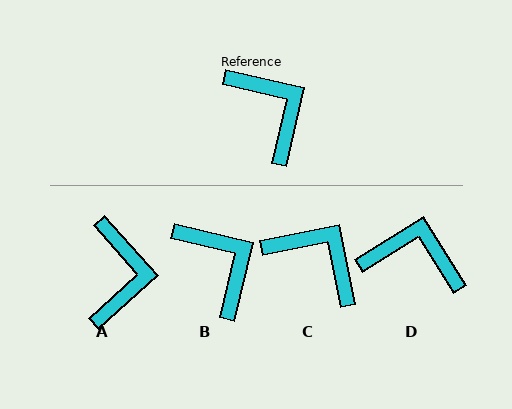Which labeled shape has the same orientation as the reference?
B.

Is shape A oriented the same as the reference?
No, it is off by about 35 degrees.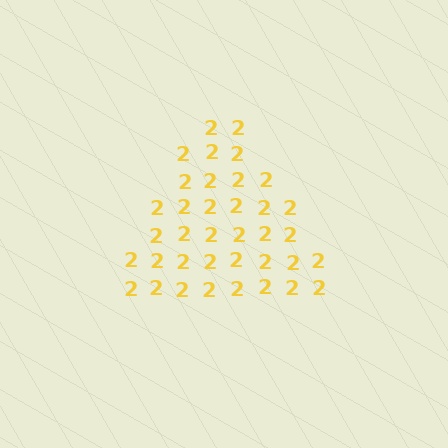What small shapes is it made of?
It is made of small digit 2's.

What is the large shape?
The large shape is a triangle.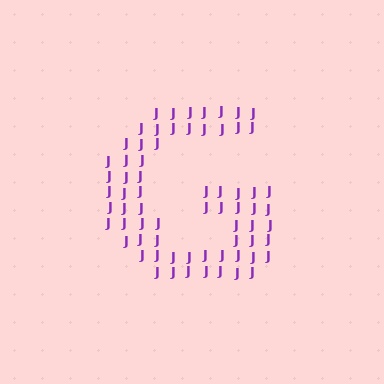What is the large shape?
The large shape is the letter G.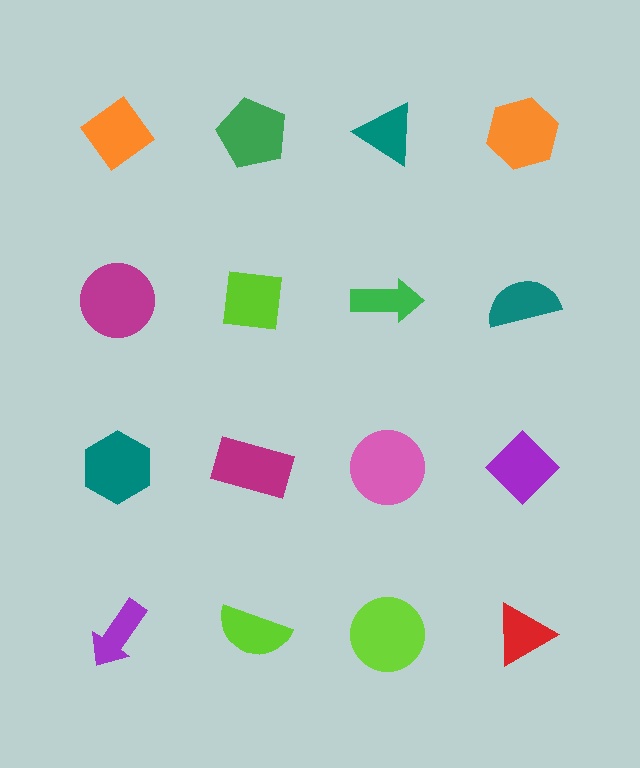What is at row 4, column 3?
A lime circle.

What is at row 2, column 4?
A teal semicircle.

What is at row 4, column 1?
A purple arrow.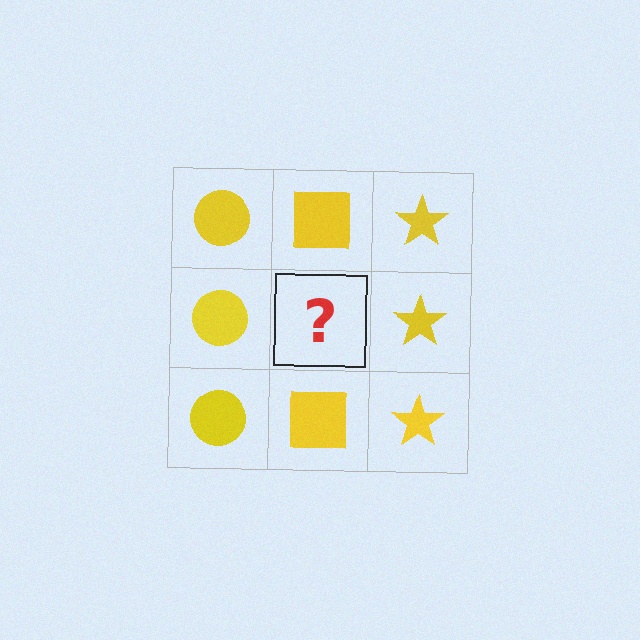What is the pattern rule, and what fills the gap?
The rule is that each column has a consistent shape. The gap should be filled with a yellow square.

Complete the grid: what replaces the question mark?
The question mark should be replaced with a yellow square.